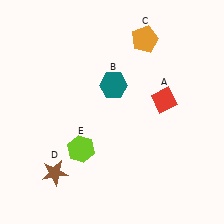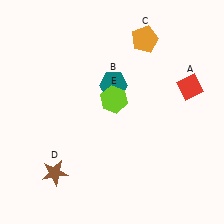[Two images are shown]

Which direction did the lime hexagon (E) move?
The lime hexagon (E) moved up.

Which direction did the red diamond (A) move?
The red diamond (A) moved right.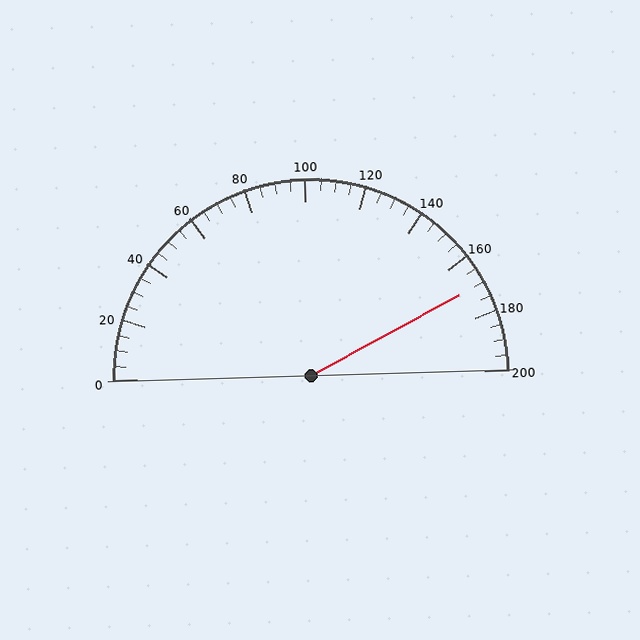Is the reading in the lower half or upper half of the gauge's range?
The reading is in the upper half of the range (0 to 200).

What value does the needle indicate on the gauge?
The needle indicates approximately 170.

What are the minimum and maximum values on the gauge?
The gauge ranges from 0 to 200.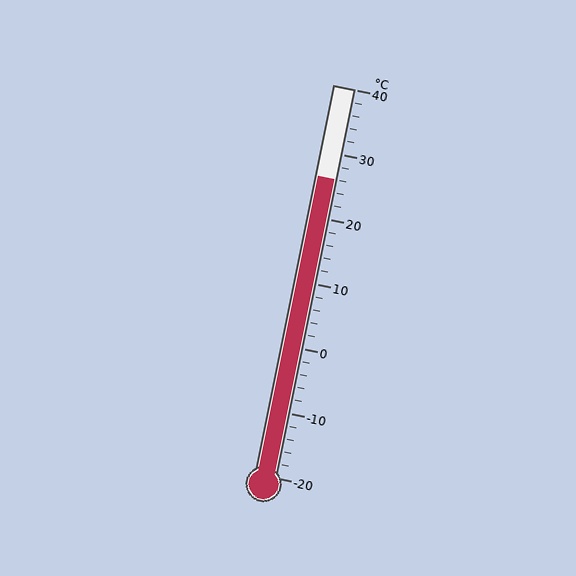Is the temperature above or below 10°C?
The temperature is above 10°C.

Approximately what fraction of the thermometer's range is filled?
The thermometer is filled to approximately 75% of its range.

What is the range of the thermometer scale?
The thermometer scale ranges from -20°C to 40°C.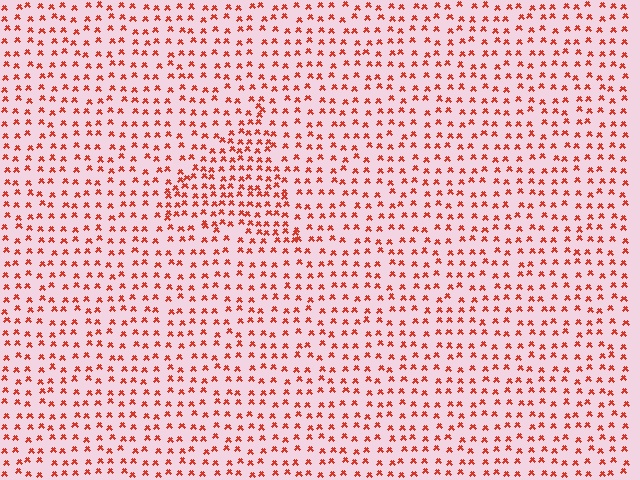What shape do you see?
I see a triangle.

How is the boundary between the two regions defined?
The boundary is defined by a change in element density (approximately 1.7x ratio). All elements are the same color, size, and shape.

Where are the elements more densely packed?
The elements are more densely packed inside the triangle boundary.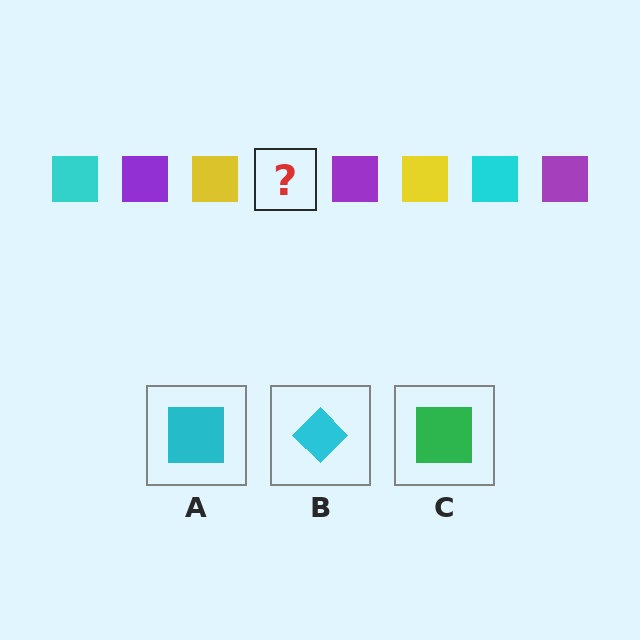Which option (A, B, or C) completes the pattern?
A.